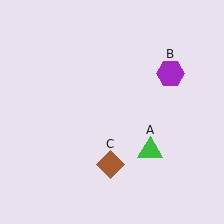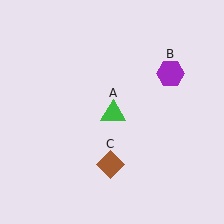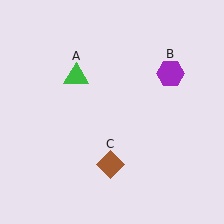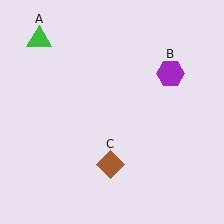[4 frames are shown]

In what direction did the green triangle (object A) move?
The green triangle (object A) moved up and to the left.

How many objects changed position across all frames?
1 object changed position: green triangle (object A).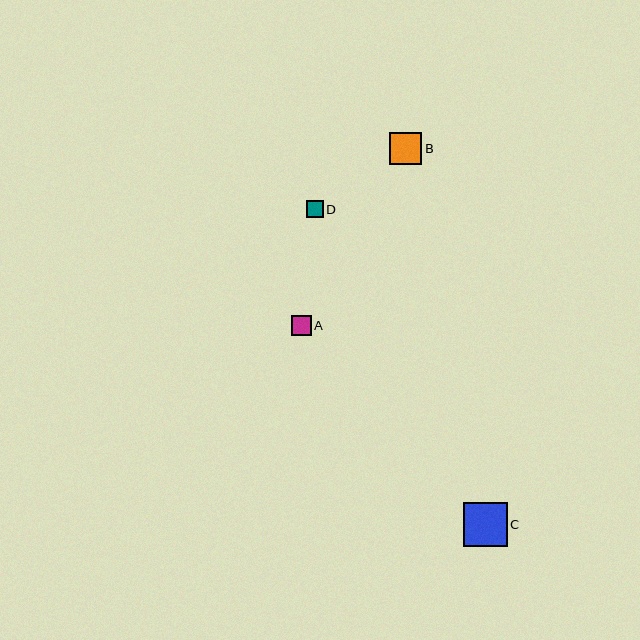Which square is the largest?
Square C is the largest with a size of approximately 43 pixels.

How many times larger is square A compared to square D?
Square A is approximately 1.2 times the size of square D.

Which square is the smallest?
Square D is the smallest with a size of approximately 17 pixels.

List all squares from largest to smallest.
From largest to smallest: C, B, A, D.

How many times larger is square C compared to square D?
Square C is approximately 2.6 times the size of square D.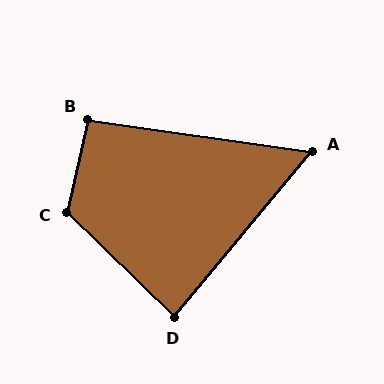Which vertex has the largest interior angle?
C, at approximately 122 degrees.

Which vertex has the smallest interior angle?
A, at approximately 58 degrees.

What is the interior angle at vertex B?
Approximately 95 degrees (approximately right).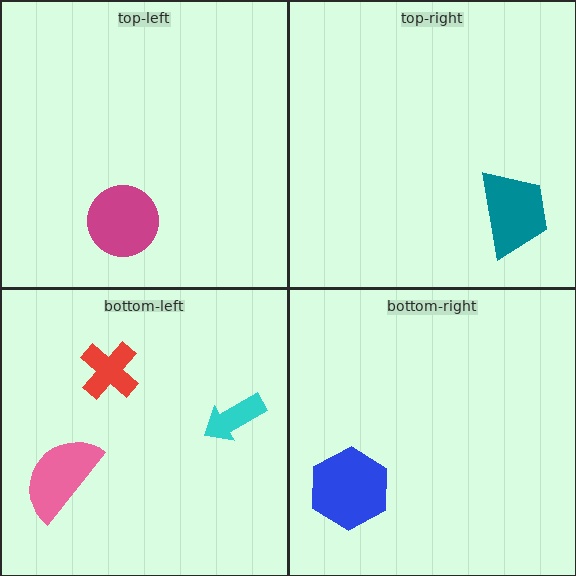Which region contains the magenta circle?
The top-left region.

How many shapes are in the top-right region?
1.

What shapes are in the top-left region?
The magenta circle.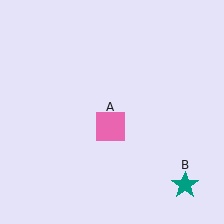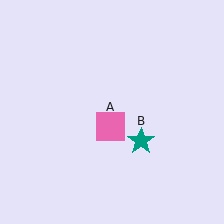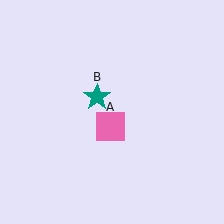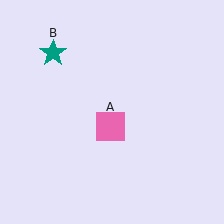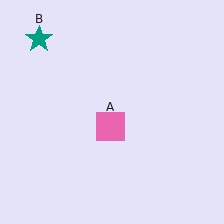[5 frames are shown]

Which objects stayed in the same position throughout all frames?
Pink square (object A) remained stationary.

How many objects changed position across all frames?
1 object changed position: teal star (object B).